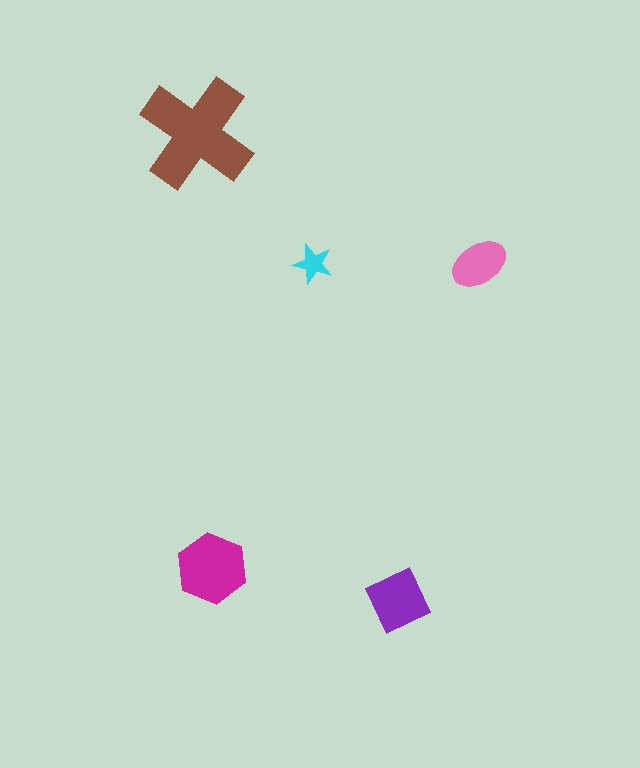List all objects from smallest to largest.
The cyan star, the pink ellipse, the purple diamond, the magenta hexagon, the brown cross.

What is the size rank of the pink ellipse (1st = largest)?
4th.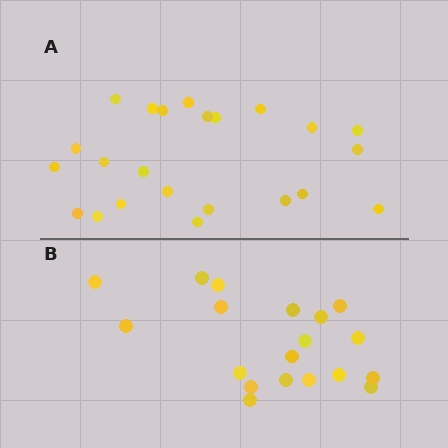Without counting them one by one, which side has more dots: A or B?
Region A (the top region) has more dots.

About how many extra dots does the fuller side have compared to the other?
Region A has about 4 more dots than region B.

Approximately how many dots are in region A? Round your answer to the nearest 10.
About 20 dots. (The exact count is 23, which rounds to 20.)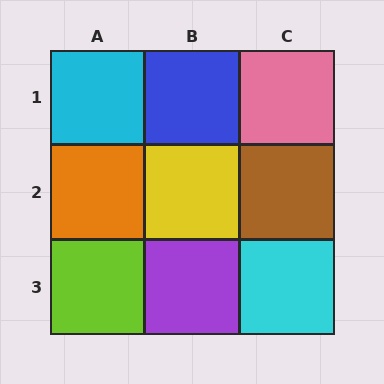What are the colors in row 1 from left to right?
Cyan, blue, pink.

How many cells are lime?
1 cell is lime.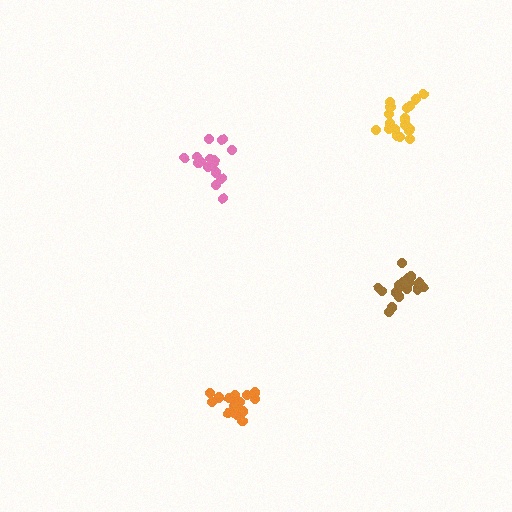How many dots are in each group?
Group 1: 18 dots, Group 2: 19 dots, Group 3: 15 dots, Group 4: 19 dots (71 total).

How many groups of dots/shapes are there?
There are 4 groups.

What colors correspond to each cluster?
The clusters are colored: brown, orange, pink, yellow.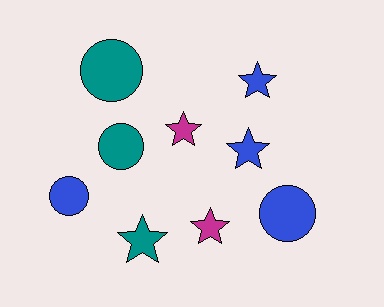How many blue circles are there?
There are 2 blue circles.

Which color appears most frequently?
Blue, with 4 objects.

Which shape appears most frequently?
Star, with 5 objects.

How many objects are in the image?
There are 9 objects.